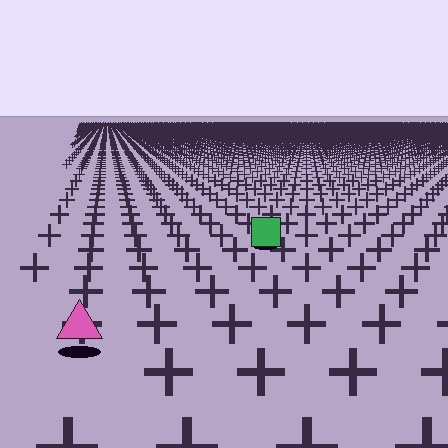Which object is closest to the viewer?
The pink triangle is closest. The texture marks near it are larger and more spread out.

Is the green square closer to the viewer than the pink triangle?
No. The pink triangle is closer — you can tell from the texture gradient: the ground texture is coarser near it.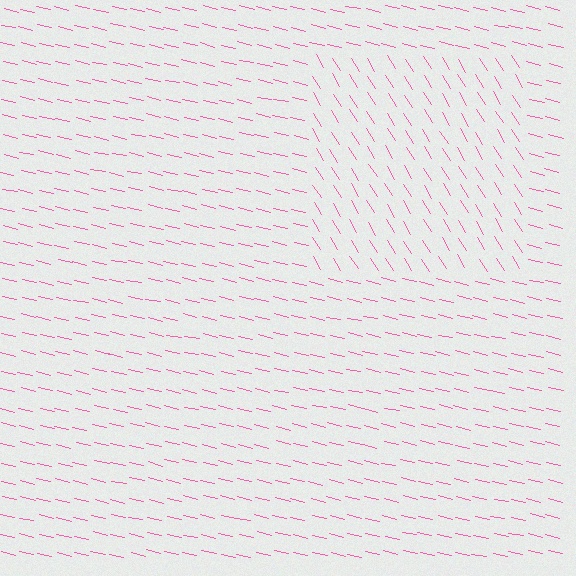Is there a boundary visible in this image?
Yes, there is a texture boundary formed by a change in line orientation.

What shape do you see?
I see a rectangle.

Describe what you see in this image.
The image is filled with small pink line segments. A rectangle region in the image has lines oriented differently from the surrounding lines, creating a visible texture boundary.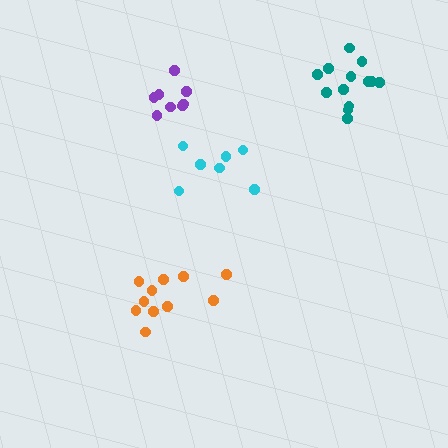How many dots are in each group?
Group 1: 7 dots, Group 2: 13 dots, Group 3: 11 dots, Group 4: 8 dots (39 total).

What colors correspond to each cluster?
The clusters are colored: cyan, teal, orange, purple.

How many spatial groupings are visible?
There are 4 spatial groupings.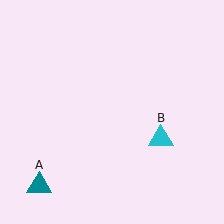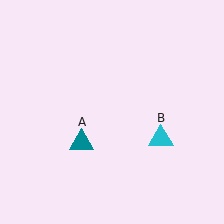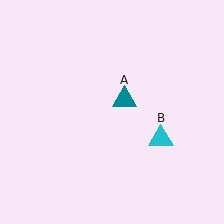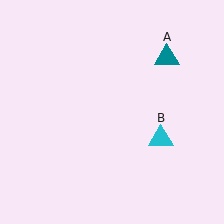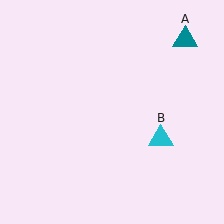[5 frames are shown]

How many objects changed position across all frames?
1 object changed position: teal triangle (object A).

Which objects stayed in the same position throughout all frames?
Cyan triangle (object B) remained stationary.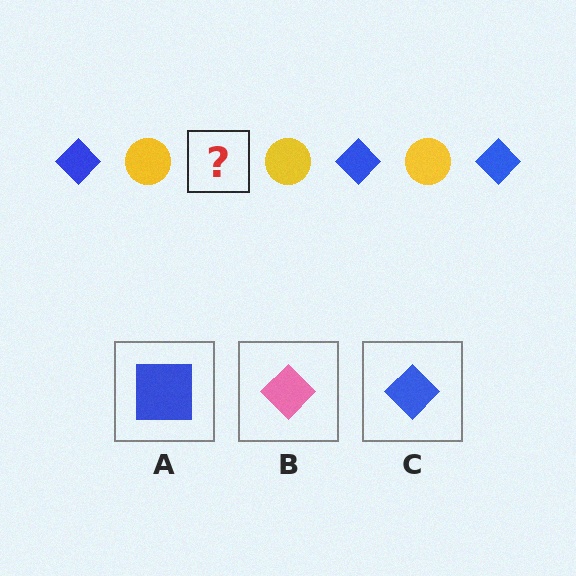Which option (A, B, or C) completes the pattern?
C.